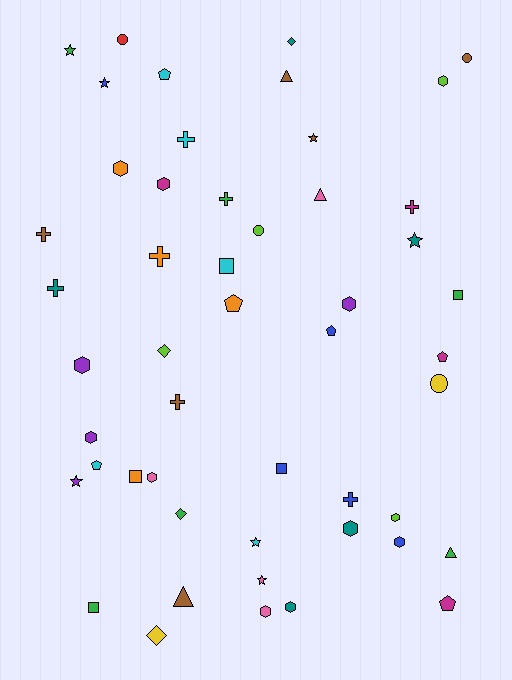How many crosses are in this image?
There are 8 crosses.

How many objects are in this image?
There are 50 objects.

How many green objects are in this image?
There are 6 green objects.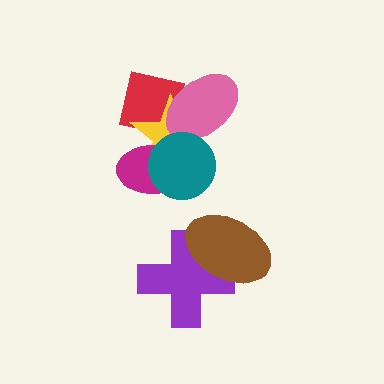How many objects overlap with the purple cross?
1 object overlaps with the purple cross.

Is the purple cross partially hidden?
Yes, it is partially covered by another shape.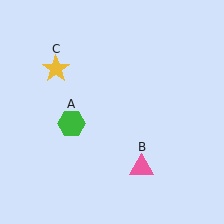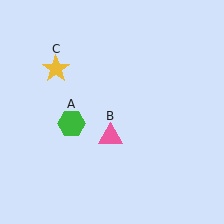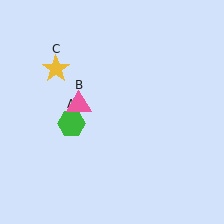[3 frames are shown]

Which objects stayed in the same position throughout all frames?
Green hexagon (object A) and yellow star (object C) remained stationary.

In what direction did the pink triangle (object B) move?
The pink triangle (object B) moved up and to the left.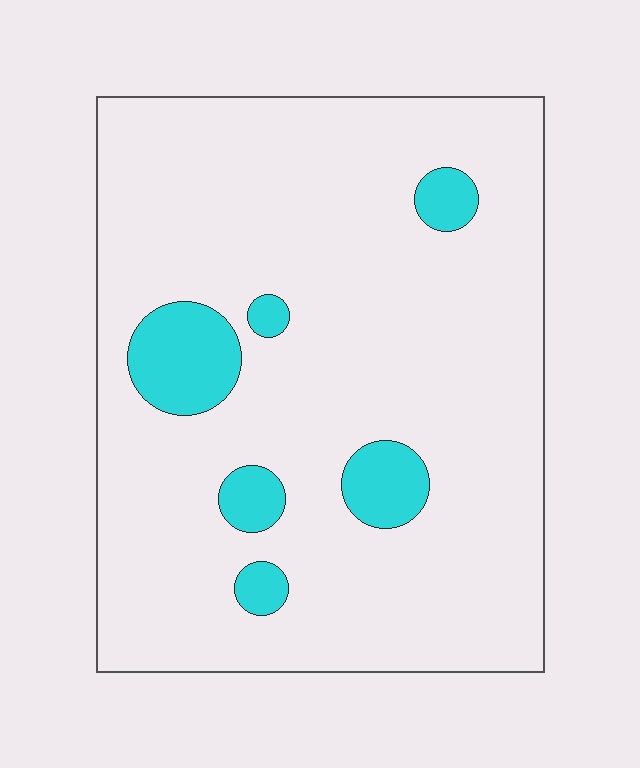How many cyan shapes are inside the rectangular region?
6.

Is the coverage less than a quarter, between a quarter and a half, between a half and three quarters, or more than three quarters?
Less than a quarter.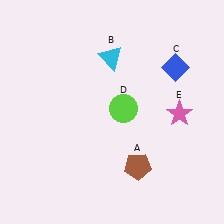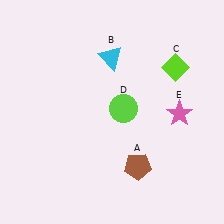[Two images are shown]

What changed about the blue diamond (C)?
In Image 1, C is blue. In Image 2, it changed to lime.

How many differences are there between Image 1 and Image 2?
There is 1 difference between the two images.